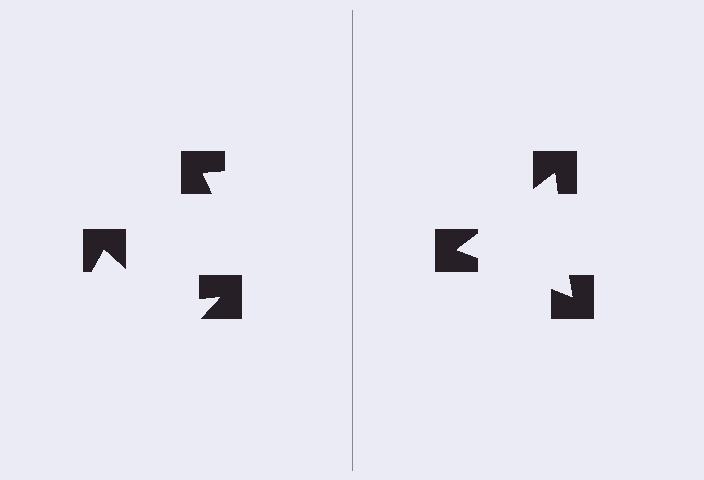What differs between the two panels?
The notched squares are positioned identically on both sides; only the wedge orientations differ. On the right they align to a triangle; on the left they are misaligned.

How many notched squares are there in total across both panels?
6 — 3 on each side.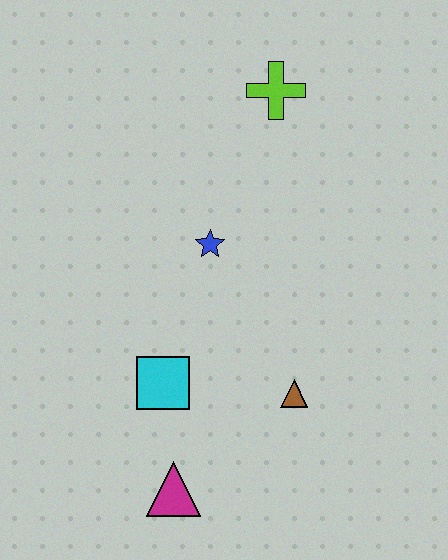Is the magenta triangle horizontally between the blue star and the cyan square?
Yes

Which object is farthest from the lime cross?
The magenta triangle is farthest from the lime cross.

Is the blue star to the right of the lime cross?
No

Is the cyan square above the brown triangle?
Yes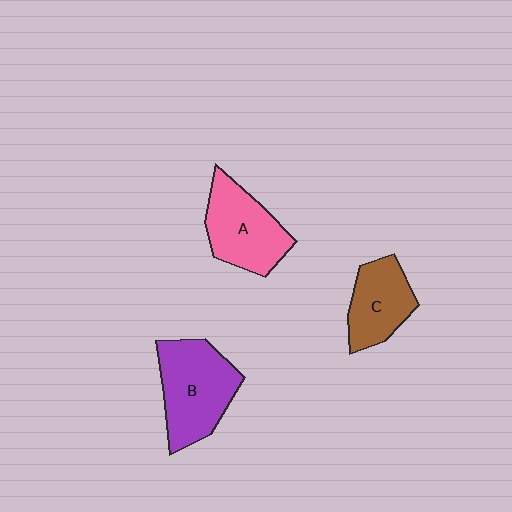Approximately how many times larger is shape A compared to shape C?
Approximately 1.2 times.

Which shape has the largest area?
Shape B (purple).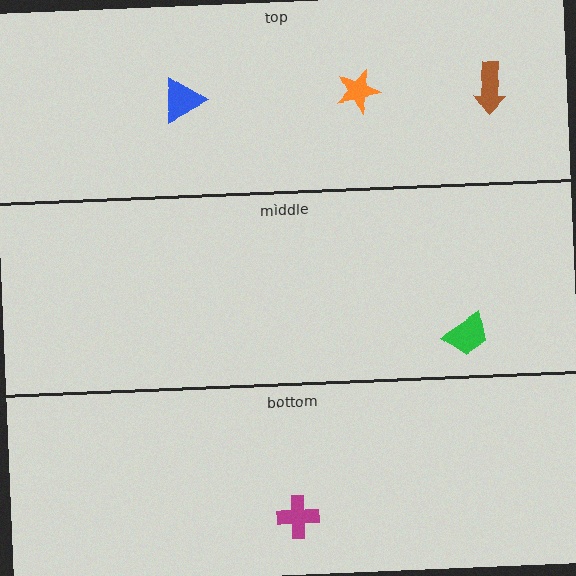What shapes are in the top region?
The orange star, the brown arrow, the blue triangle.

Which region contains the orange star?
The top region.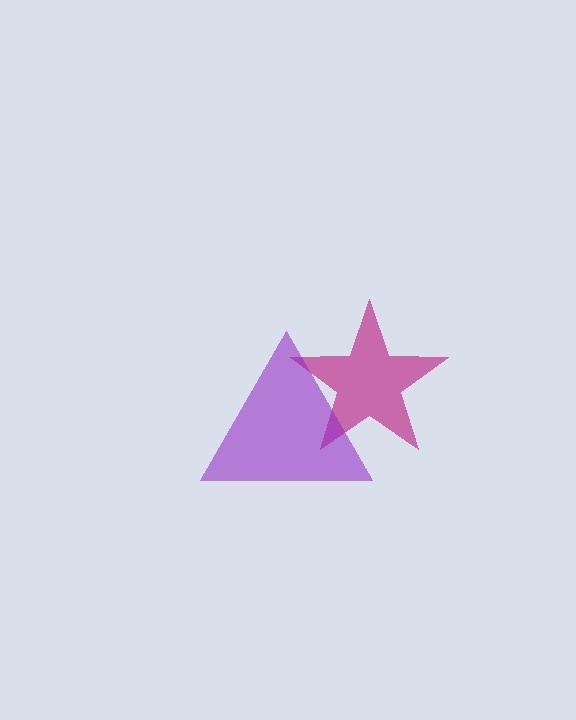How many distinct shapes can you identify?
There are 2 distinct shapes: a magenta star, a purple triangle.